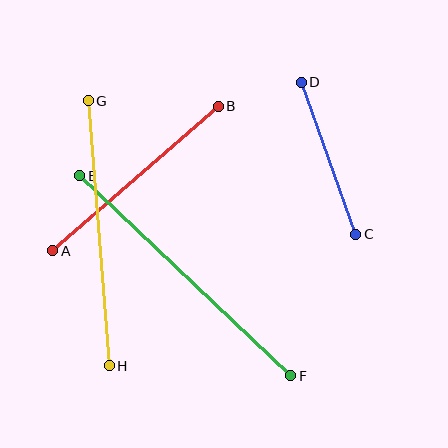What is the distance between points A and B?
The distance is approximately 220 pixels.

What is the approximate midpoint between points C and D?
The midpoint is at approximately (328, 158) pixels.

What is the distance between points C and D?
The distance is approximately 162 pixels.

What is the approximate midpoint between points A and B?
The midpoint is at approximately (135, 178) pixels.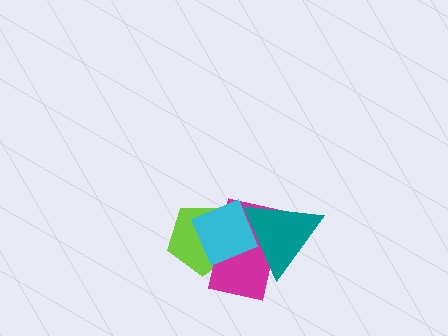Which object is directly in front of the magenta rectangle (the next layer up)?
The cyan diamond is directly in front of the magenta rectangle.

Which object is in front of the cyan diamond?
The teal triangle is in front of the cyan diamond.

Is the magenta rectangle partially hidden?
Yes, it is partially covered by another shape.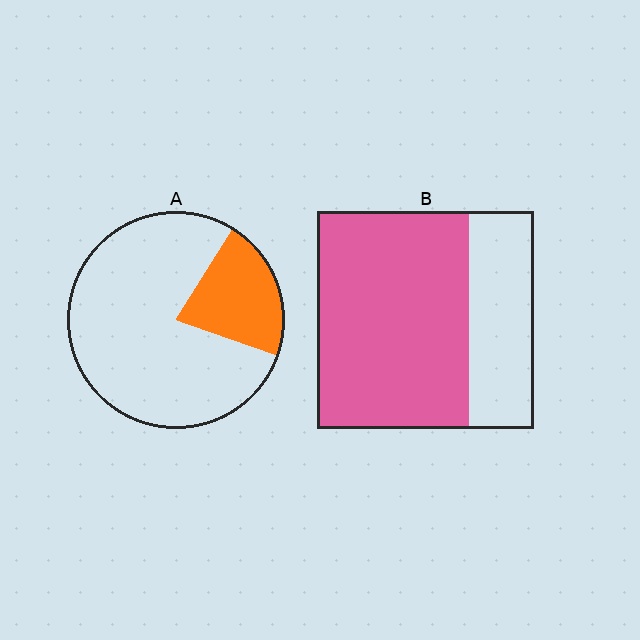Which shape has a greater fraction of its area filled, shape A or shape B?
Shape B.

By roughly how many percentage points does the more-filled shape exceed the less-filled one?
By roughly 50 percentage points (B over A).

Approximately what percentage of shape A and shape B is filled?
A is approximately 20% and B is approximately 70%.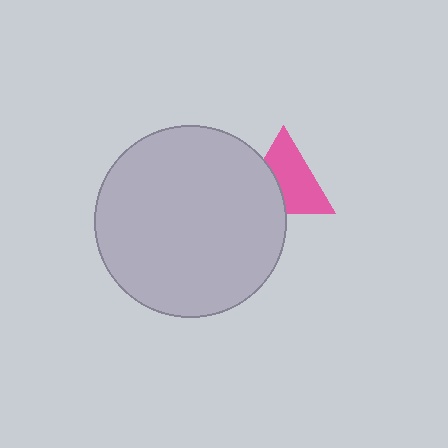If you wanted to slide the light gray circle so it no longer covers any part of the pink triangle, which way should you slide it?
Slide it left — that is the most direct way to separate the two shapes.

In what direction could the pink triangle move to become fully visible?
The pink triangle could move right. That would shift it out from behind the light gray circle entirely.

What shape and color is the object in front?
The object in front is a light gray circle.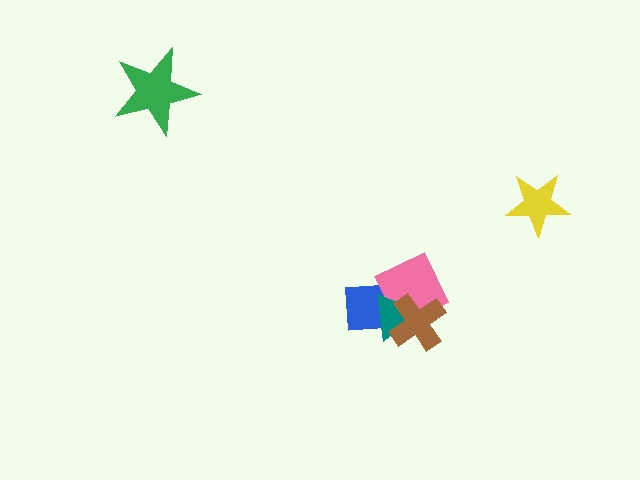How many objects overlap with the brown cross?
3 objects overlap with the brown cross.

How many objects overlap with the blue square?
3 objects overlap with the blue square.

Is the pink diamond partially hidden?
Yes, it is partially covered by another shape.